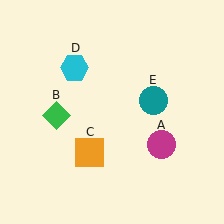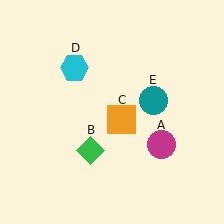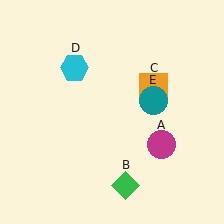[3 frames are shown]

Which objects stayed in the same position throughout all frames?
Magenta circle (object A) and cyan hexagon (object D) and teal circle (object E) remained stationary.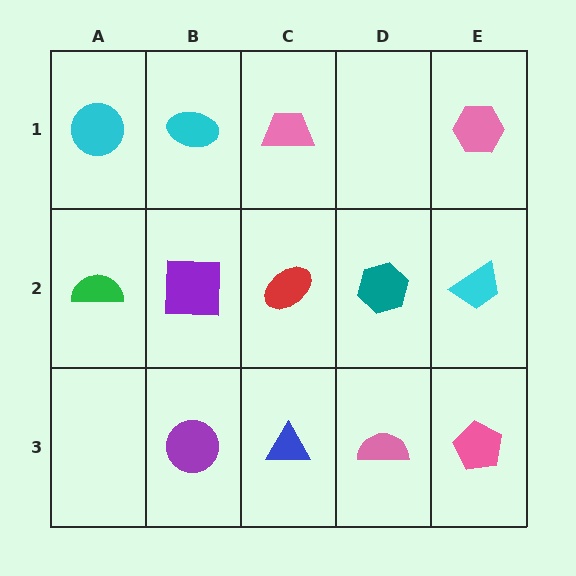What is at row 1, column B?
A cyan ellipse.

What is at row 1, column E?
A pink hexagon.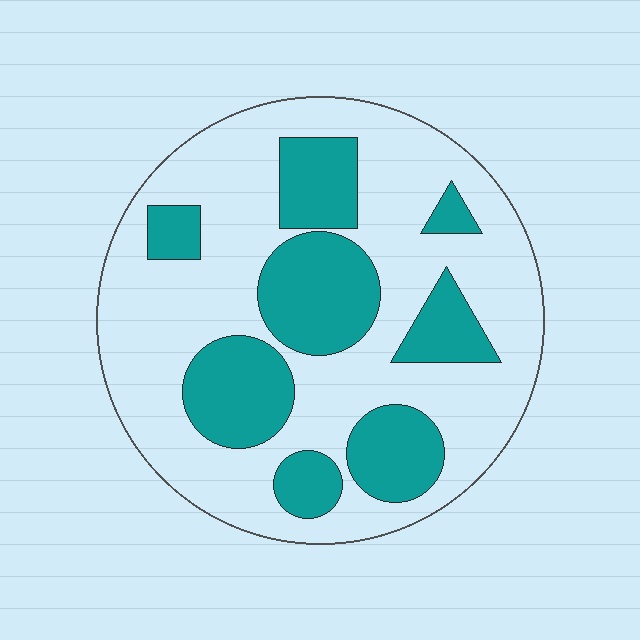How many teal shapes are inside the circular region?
8.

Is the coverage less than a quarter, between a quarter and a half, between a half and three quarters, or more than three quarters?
Between a quarter and a half.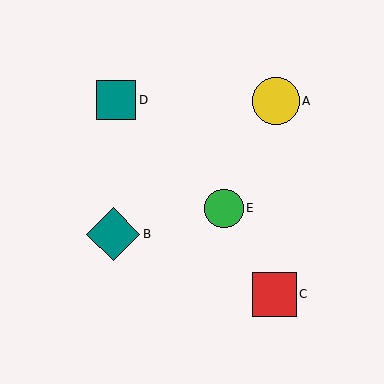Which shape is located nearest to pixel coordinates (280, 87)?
The yellow circle (labeled A) at (276, 101) is nearest to that location.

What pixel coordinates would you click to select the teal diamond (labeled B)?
Click at (113, 234) to select the teal diamond B.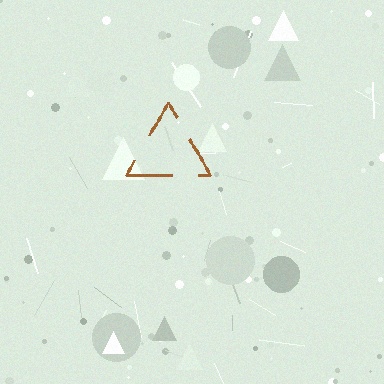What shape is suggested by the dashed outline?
The dashed outline suggests a triangle.